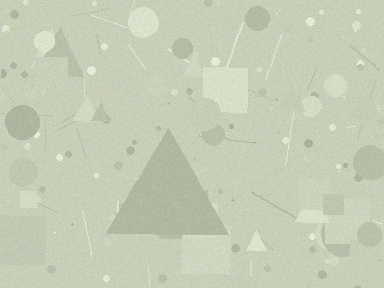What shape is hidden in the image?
A triangle is hidden in the image.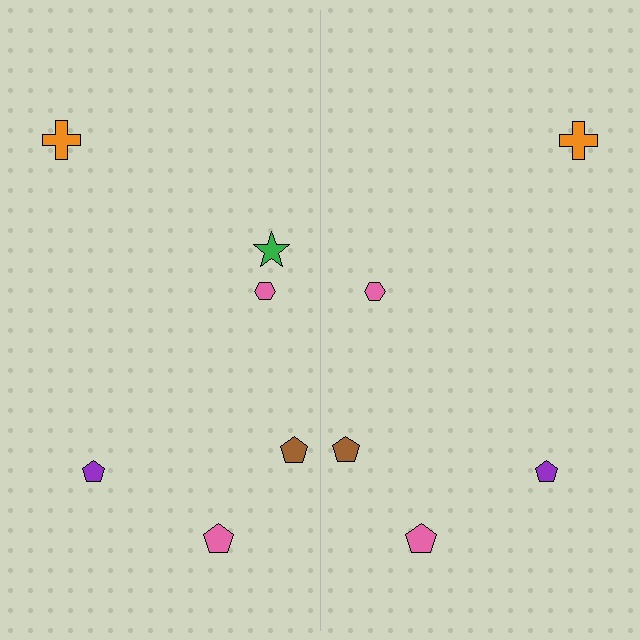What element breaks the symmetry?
A green star is missing from the right side.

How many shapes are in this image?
There are 11 shapes in this image.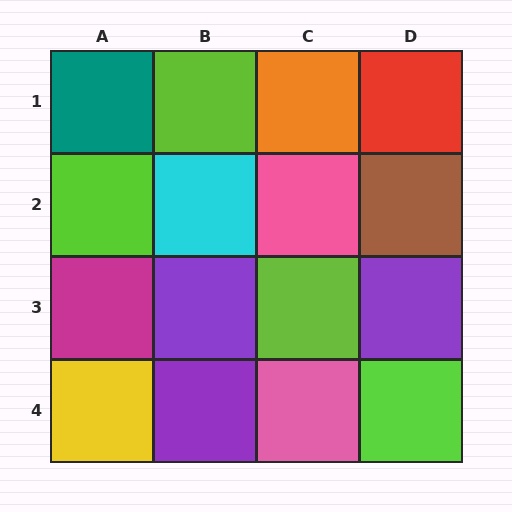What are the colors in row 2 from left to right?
Lime, cyan, pink, brown.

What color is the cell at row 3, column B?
Purple.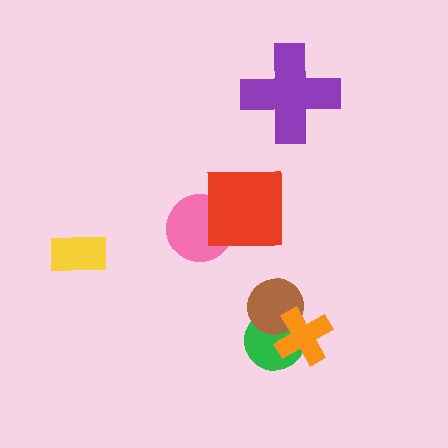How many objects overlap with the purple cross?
0 objects overlap with the purple cross.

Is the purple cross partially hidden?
No, no other shape covers it.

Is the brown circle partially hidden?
Yes, it is partially covered by another shape.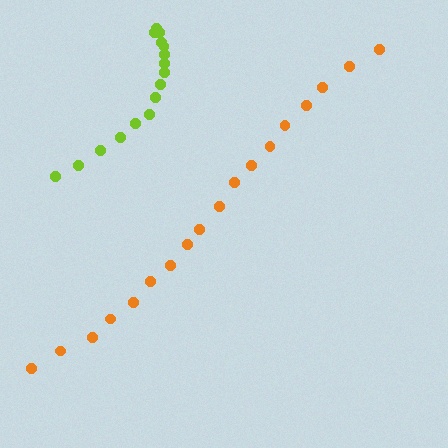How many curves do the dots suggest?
There are 2 distinct paths.